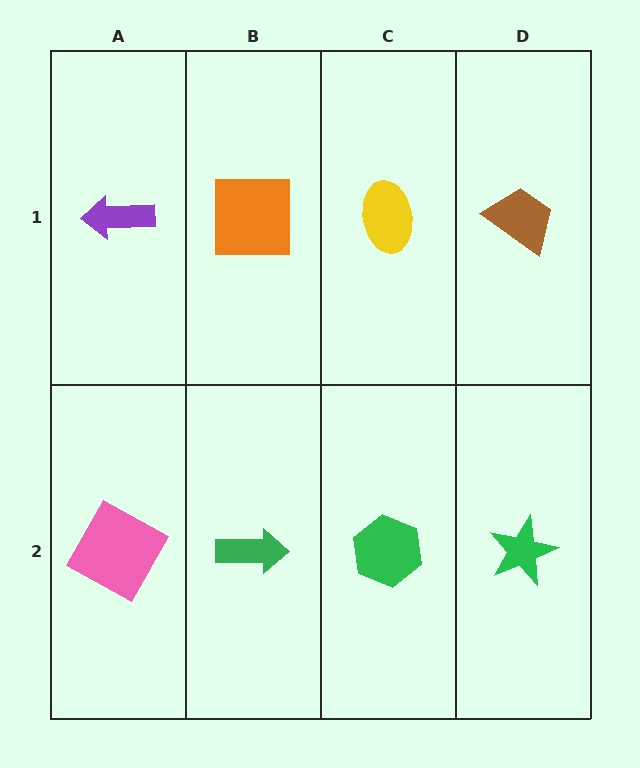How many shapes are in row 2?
4 shapes.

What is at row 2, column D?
A green star.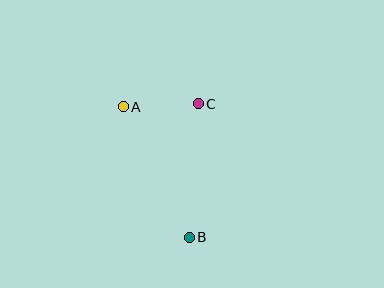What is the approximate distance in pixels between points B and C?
The distance between B and C is approximately 133 pixels.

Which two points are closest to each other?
Points A and C are closest to each other.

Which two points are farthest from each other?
Points A and B are farthest from each other.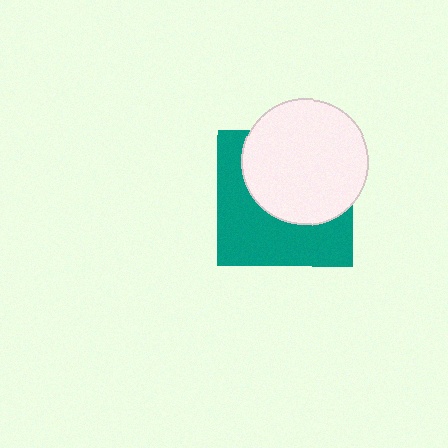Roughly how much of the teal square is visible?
About half of it is visible (roughly 49%).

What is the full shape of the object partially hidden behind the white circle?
The partially hidden object is a teal square.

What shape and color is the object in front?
The object in front is a white circle.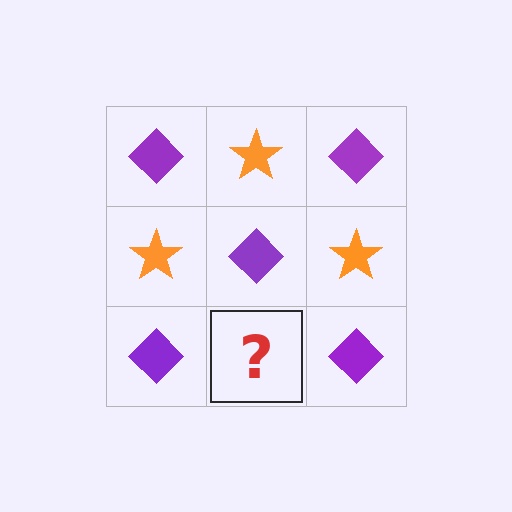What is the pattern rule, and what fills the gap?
The rule is that it alternates purple diamond and orange star in a checkerboard pattern. The gap should be filled with an orange star.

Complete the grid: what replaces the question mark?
The question mark should be replaced with an orange star.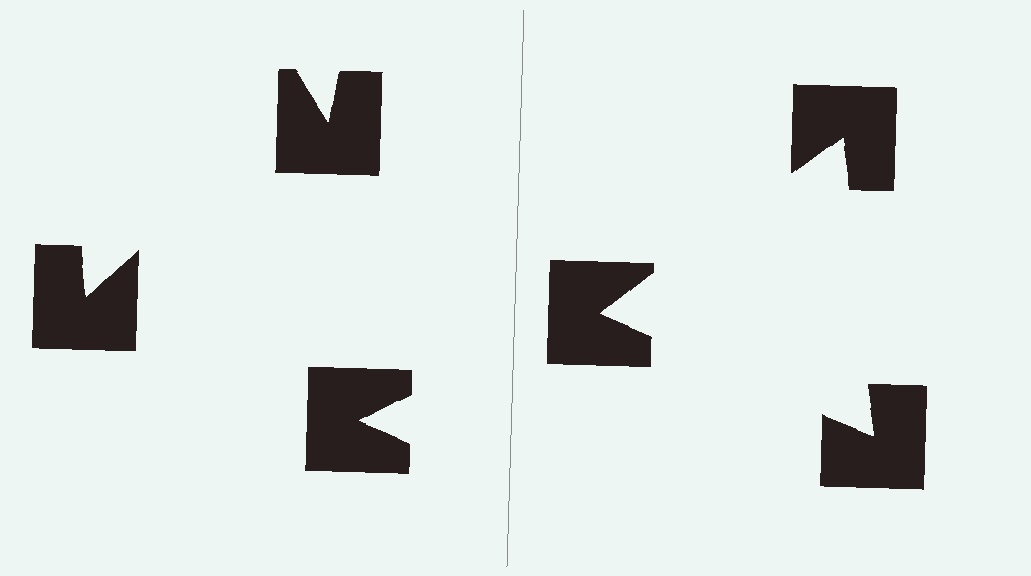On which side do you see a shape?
An illusory triangle appears on the right side. On the left side the wedge cuts are rotated, so no coherent shape forms.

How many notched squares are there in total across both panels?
6 — 3 on each side.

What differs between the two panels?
The notched squares are positioned identically on both sides; only the wedge orientations differ. On the right they align to a triangle; on the left they are misaligned.